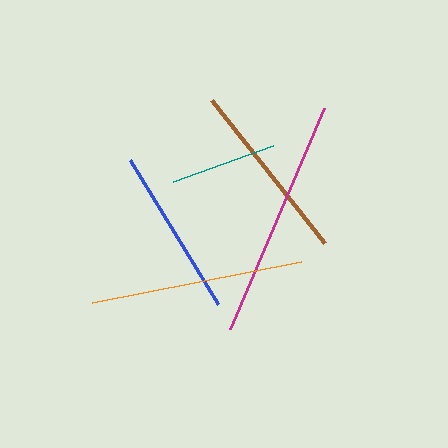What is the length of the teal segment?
The teal segment is approximately 106 pixels long.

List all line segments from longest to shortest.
From longest to shortest: magenta, orange, brown, blue, teal.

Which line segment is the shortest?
The teal line is the shortest at approximately 106 pixels.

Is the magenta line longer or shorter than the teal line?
The magenta line is longer than the teal line.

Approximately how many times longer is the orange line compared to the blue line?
The orange line is approximately 1.3 times the length of the blue line.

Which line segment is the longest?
The magenta line is the longest at approximately 240 pixels.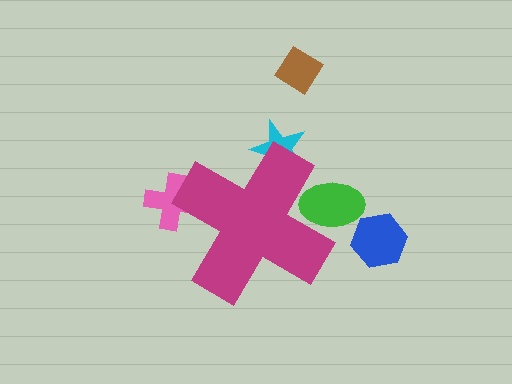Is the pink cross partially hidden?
Yes, the pink cross is partially hidden behind the magenta cross.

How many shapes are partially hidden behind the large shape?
3 shapes are partially hidden.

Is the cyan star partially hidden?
Yes, the cyan star is partially hidden behind the magenta cross.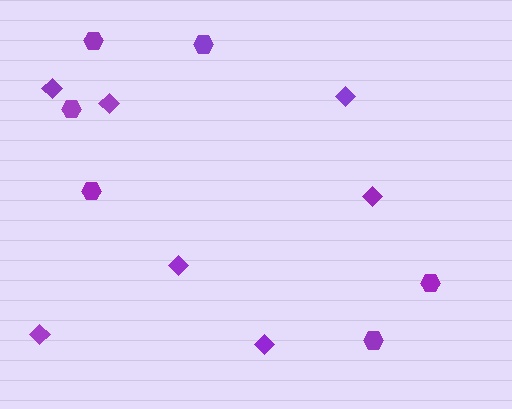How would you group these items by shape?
There are 2 groups: one group of diamonds (7) and one group of hexagons (6).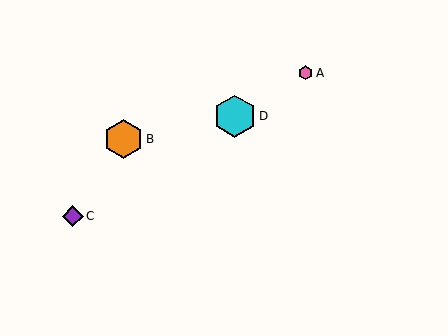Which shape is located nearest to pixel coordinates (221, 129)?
The cyan hexagon (labeled D) at (235, 116) is nearest to that location.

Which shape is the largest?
The cyan hexagon (labeled D) is the largest.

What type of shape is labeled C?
Shape C is a purple diamond.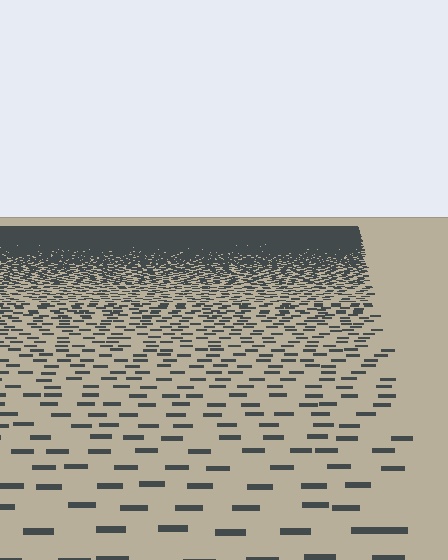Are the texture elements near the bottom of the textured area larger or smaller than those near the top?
Larger. Near the bottom, elements are closer to the viewer and appear at a bigger on-screen size.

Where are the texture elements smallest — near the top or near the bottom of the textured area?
Near the top.